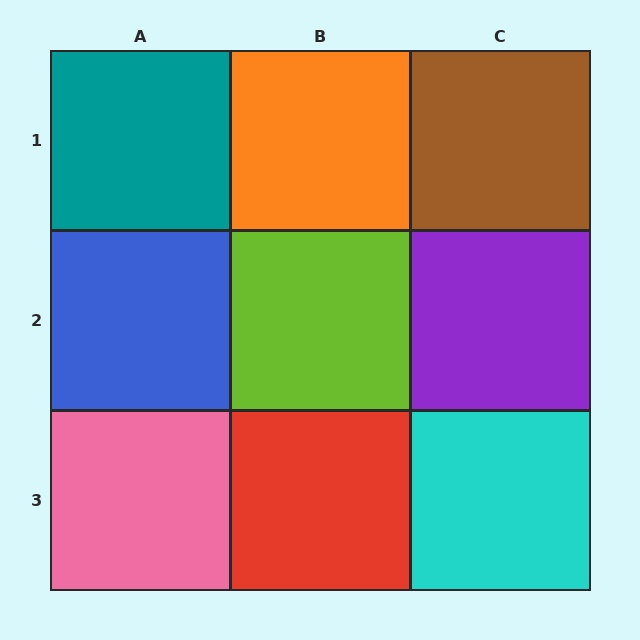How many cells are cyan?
1 cell is cyan.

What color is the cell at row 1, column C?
Brown.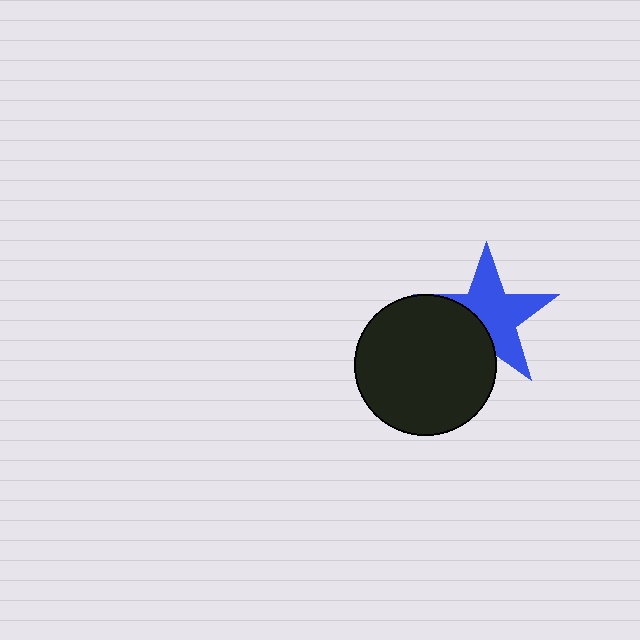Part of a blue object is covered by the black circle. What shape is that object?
It is a star.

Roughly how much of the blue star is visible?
About half of it is visible (roughly 64%).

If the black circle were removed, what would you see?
You would see the complete blue star.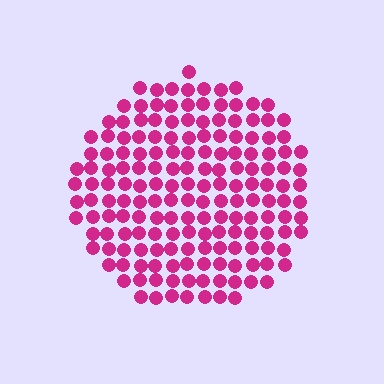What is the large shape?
The large shape is a circle.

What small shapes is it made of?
It is made of small circles.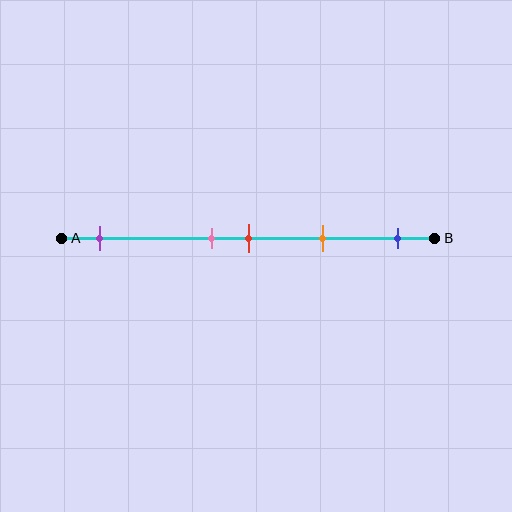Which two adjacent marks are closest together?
The pink and red marks are the closest adjacent pair.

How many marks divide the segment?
There are 5 marks dividing the segment.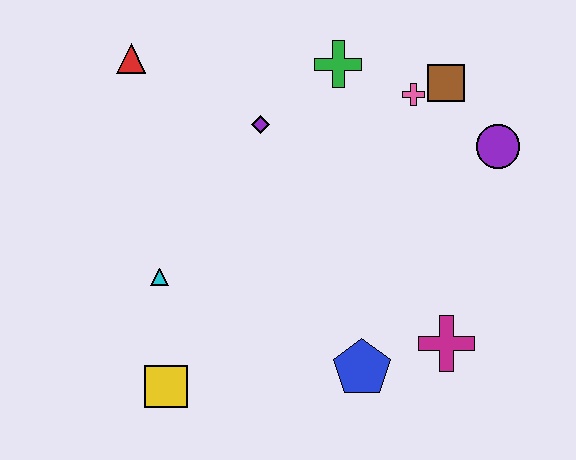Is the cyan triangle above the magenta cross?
Yes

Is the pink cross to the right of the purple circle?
No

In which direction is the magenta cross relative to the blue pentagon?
The magenta cross is to the right of the blue pentagon.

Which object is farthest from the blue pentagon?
The red triangle is farthest from the blue pentagon.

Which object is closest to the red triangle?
The purple diamond is closest to the red triangle.